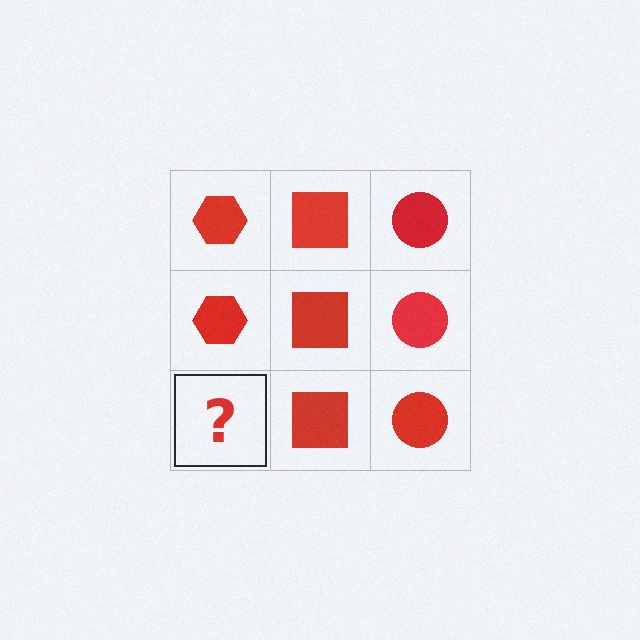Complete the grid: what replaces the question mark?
The question mark should be replaced with a red hexagon.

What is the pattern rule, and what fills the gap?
The rule is that each column has a consistent shape. The gap should be filled with a red hexagon.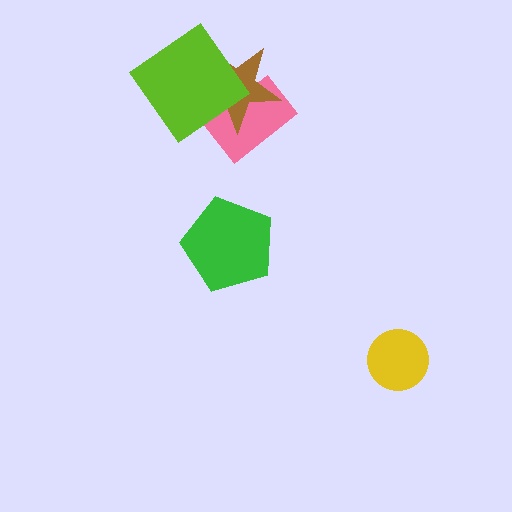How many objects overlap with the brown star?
2 objects overlap with the brown star.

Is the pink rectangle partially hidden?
Yes, it is partially covered by another shape.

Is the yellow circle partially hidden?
No, no other shape covers it.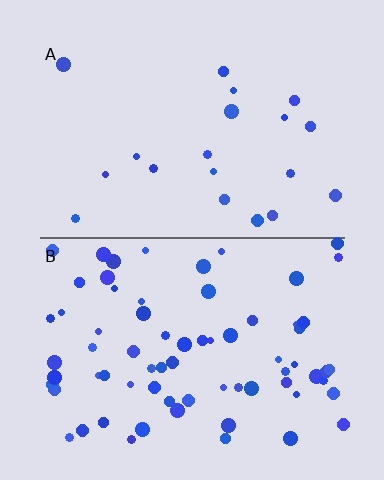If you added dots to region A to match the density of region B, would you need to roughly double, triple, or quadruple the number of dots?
Approximately quadruple.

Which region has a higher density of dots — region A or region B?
B (the bottom).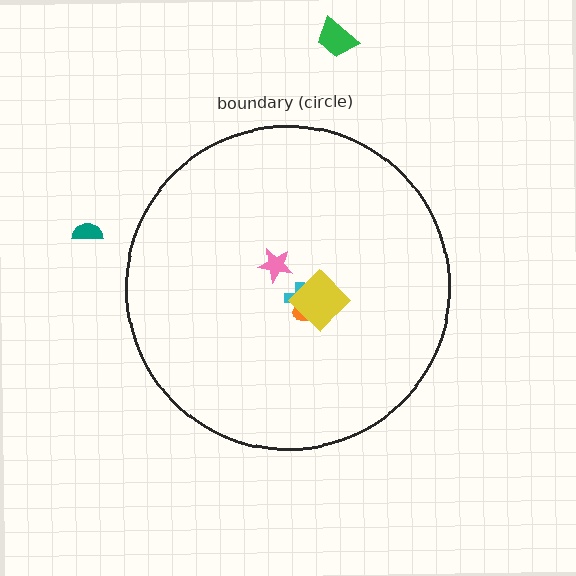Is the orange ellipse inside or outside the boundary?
Inside.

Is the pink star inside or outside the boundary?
Inside.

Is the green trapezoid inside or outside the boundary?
Outside.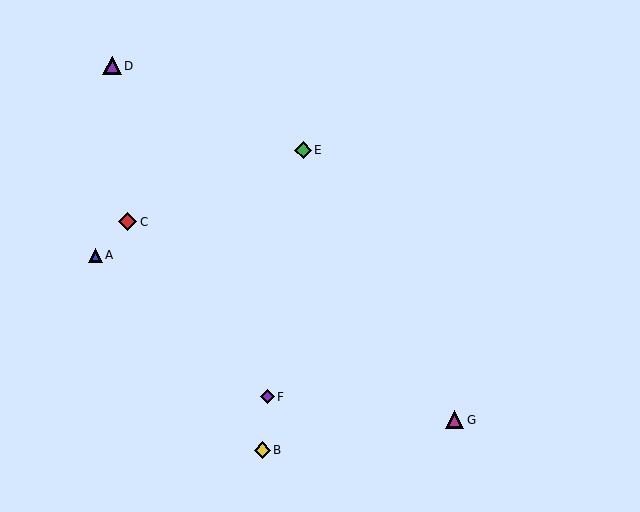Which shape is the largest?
The purple triangle (labeled D) is the largest.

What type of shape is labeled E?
Shape E is a green diamond.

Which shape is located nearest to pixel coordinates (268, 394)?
The purple diamond (labeled F) at (267, 397) is nearest to that location.